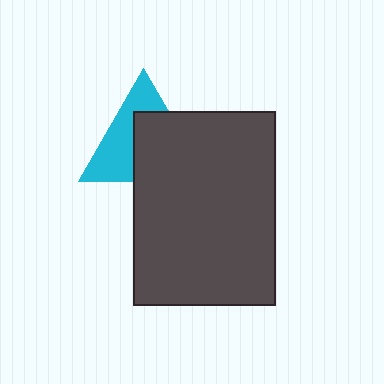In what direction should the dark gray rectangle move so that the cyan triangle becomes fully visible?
The dark gray rectangle should move toward the lower-right. That is the shortest direction to clear the overlap and leave the cyan triangle fully visible.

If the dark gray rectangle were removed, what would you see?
You would see the complete cyan triangle.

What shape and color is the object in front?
The object in front is a dark gray rectangle.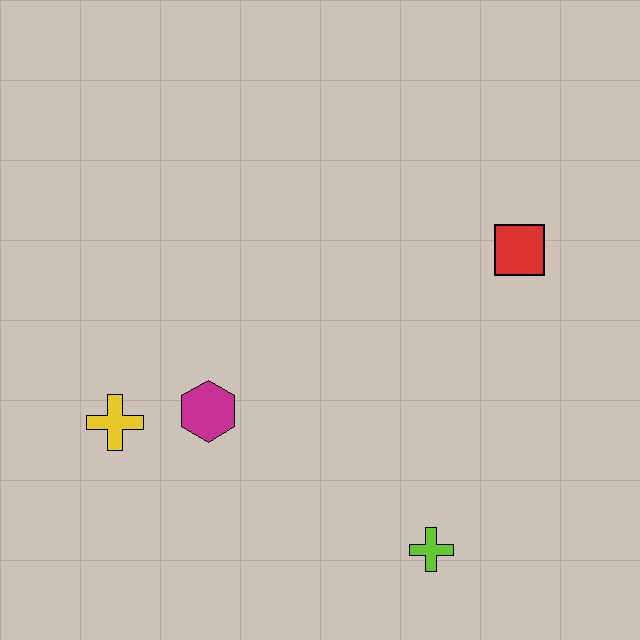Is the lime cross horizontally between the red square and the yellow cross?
Yes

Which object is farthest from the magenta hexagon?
The red square is farthest from the magenta hexagon.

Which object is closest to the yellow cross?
The magenta hexagon is closest to the yellow cross.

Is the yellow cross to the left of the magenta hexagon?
Yes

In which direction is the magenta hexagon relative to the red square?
The magenta hexagon is to the left of the red square.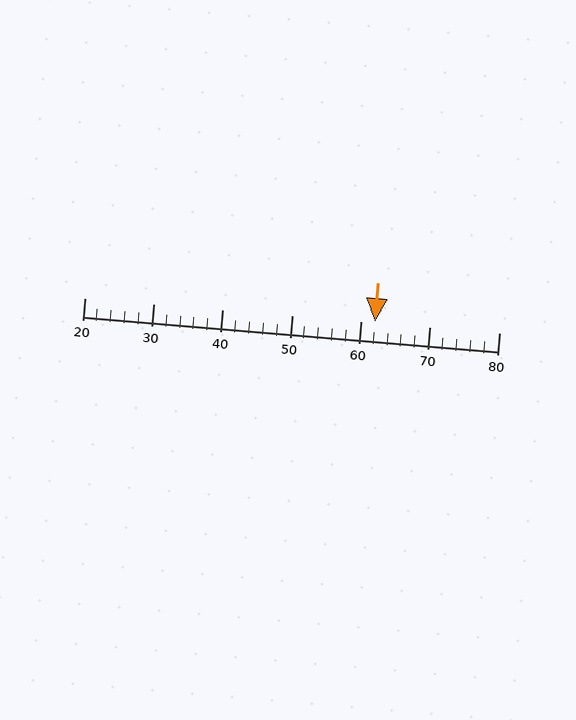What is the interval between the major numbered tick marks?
The major tick marks are spaced 10 units apart.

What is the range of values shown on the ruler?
The ruler shows values from 20 to 80.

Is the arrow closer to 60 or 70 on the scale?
The arrow is closer to 60.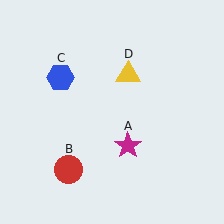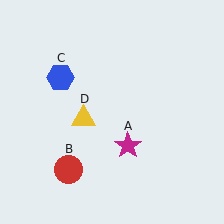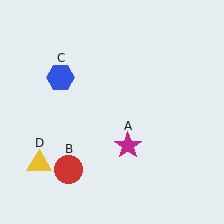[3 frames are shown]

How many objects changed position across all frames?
1 object changed position: yellow triangle (object D).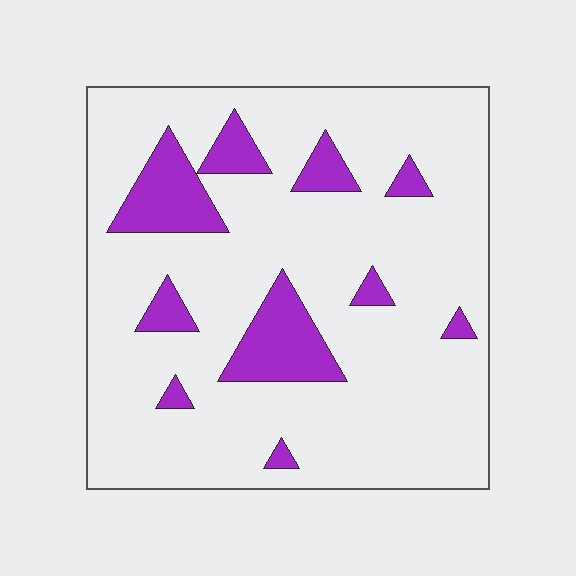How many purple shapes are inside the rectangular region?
10.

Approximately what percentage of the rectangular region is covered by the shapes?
Approximately 15%.